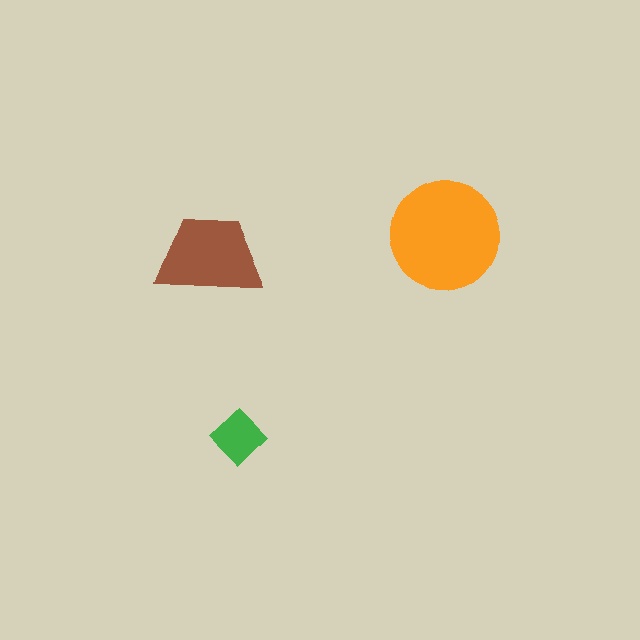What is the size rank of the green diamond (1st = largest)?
3rd.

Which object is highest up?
The orange circle is topmost.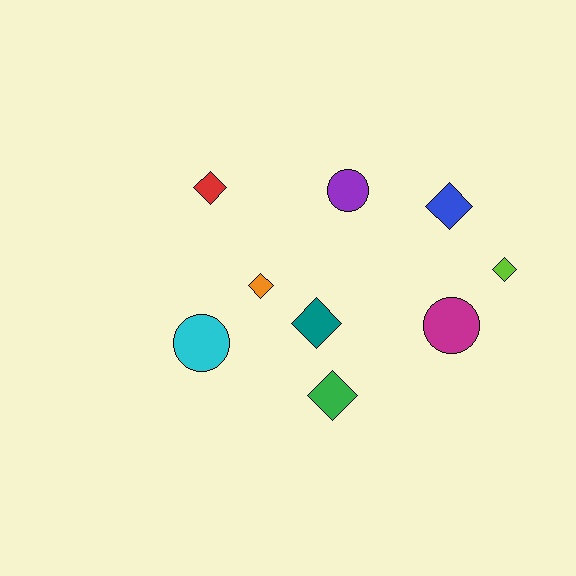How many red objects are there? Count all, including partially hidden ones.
There is 1 red object.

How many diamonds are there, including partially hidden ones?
There are 6 diamonds.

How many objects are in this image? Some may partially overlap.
There are 9 objects.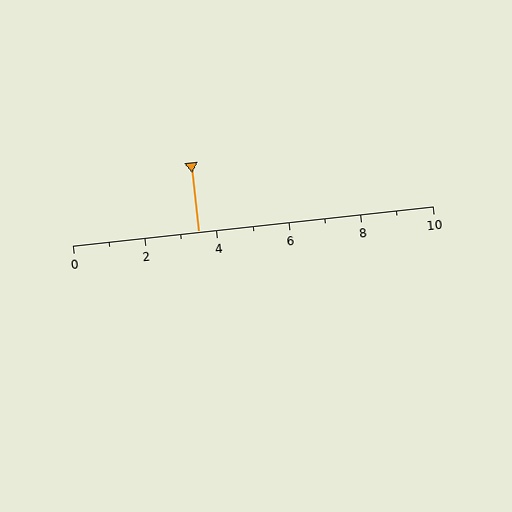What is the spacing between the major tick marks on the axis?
The major ticks are spaced 2 apart.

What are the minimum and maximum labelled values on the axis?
The axis runs from 0 to 10.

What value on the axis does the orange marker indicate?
The marker indicates approximately 3.5.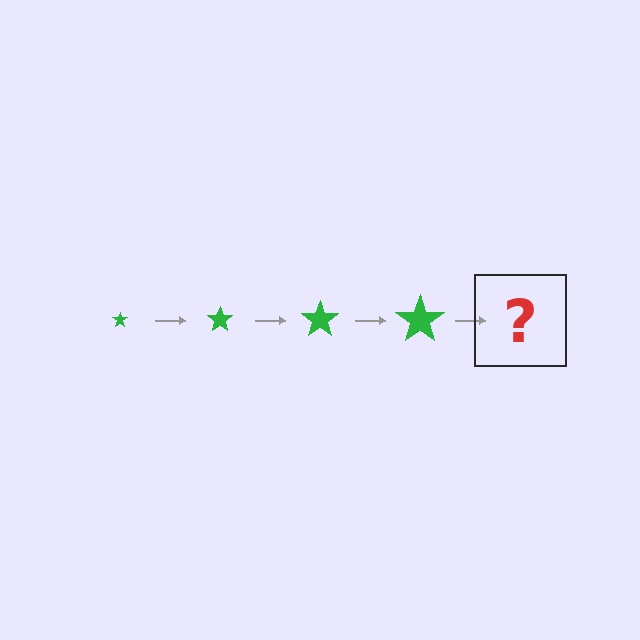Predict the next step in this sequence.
The next step is a green star, larger than the previous one.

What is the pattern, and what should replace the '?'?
The pattern is that the star gets progressively larger each step. The '?' should be a green star, larger than the previous one.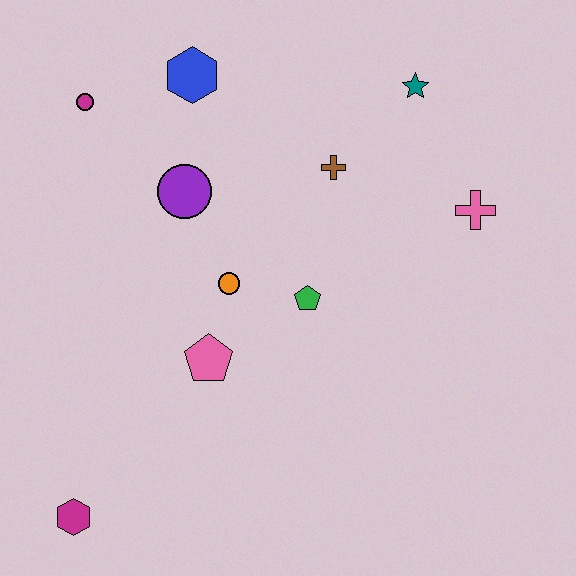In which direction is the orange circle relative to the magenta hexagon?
The orange circle is above the magenta hexagon.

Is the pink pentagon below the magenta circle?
Yes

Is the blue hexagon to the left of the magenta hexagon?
No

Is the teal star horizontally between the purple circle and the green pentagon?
No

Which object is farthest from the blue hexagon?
The magenta hexagon is farthest from the blue hexagon.